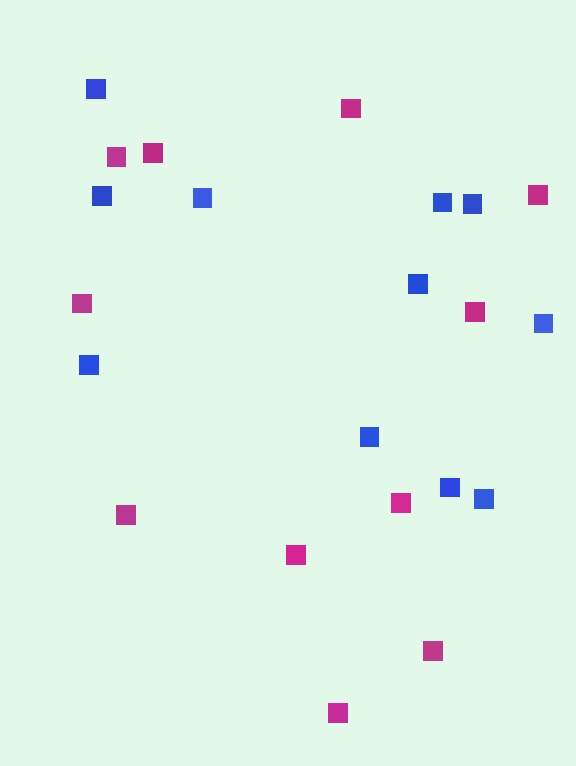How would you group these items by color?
There are 2 groups: one group of blue squares (11) and one group of magenta squares (11).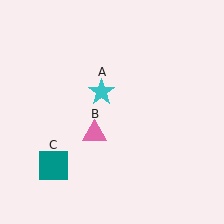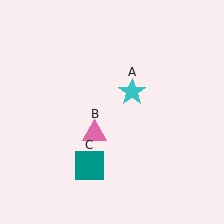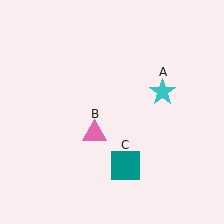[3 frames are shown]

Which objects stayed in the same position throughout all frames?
Pink triangle (object B) remained stationary.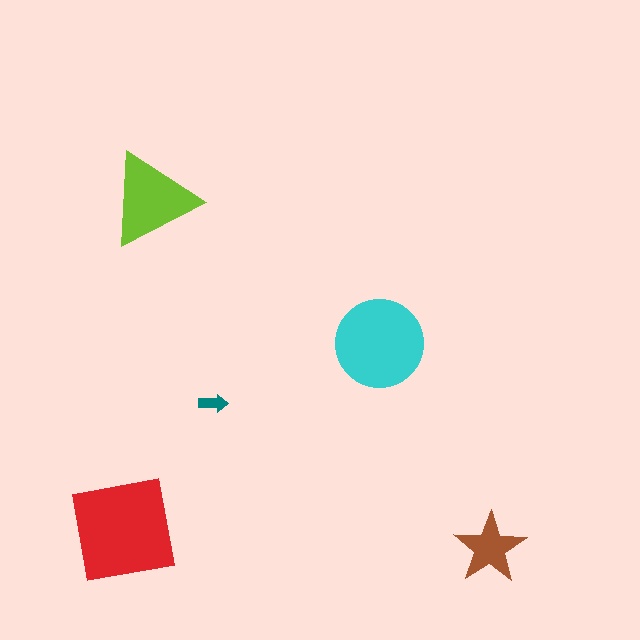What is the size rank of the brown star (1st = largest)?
4th.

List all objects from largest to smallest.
The red square, the cyan circle, the lime triangle, the brown star, the teal arrow.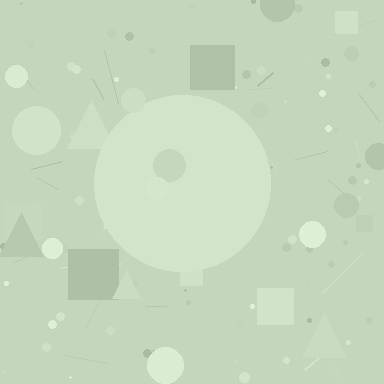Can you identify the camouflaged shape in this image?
The camouflaged shape is a circle.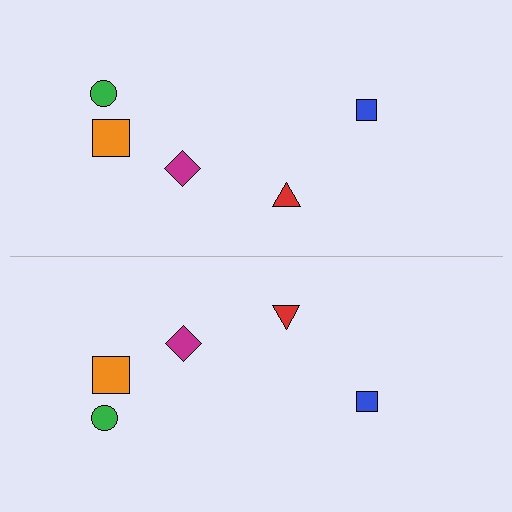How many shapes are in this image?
There are 10 shapes in this image.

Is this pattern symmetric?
Yes, this pattern has bilateral (reflection) symmetry.